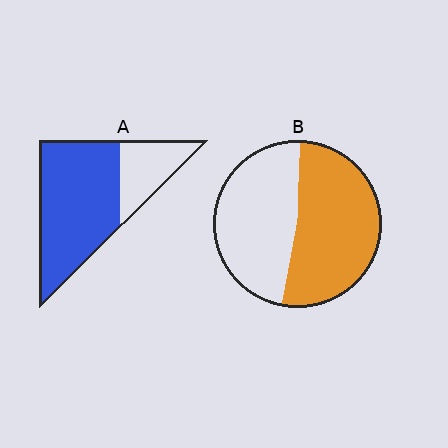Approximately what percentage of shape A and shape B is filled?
A is approximately 75% and B is approximately 55%.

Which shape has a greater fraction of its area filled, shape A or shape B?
Shape A.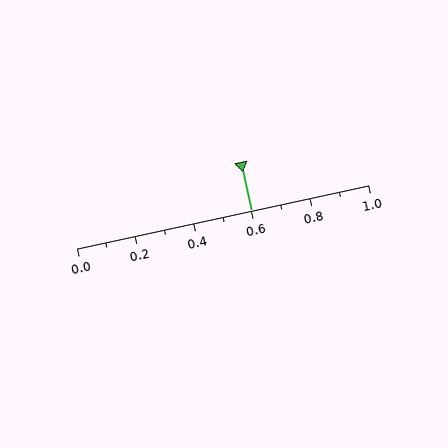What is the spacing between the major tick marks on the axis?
The major ticks are spaced 0.2 apart.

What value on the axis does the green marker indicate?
The marker indicates approximately 0.6.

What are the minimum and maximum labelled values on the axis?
The axis runs from 0.0 to 1.0.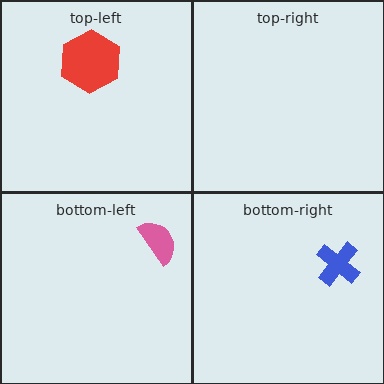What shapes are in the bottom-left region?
The pink semicircle.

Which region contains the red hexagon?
The top-left region.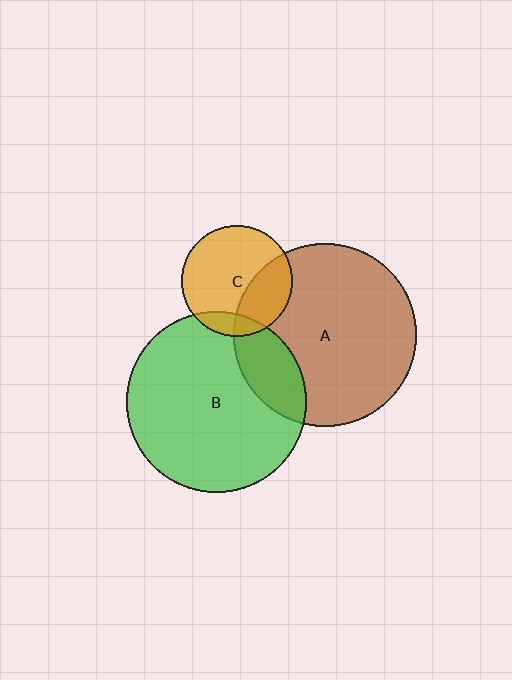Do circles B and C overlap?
Yes.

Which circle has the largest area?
Circle A (brown).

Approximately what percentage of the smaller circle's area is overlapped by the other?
Approximately 10%.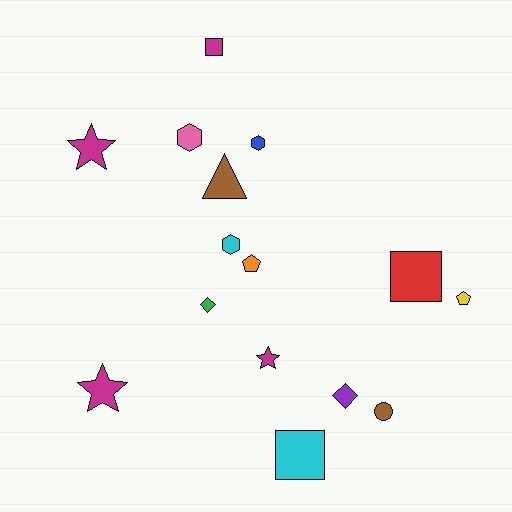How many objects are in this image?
There are 15 objects.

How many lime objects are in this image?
There are no lime objects.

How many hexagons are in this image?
There are 3 hexagons.